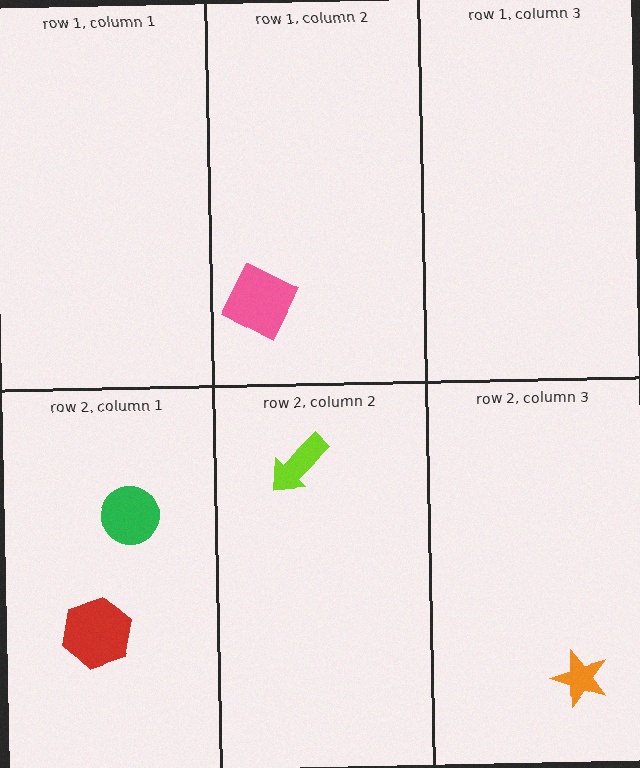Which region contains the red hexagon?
The row 2, column 1 region.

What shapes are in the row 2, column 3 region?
The orange star.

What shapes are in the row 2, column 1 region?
The green circle, the red hexagon.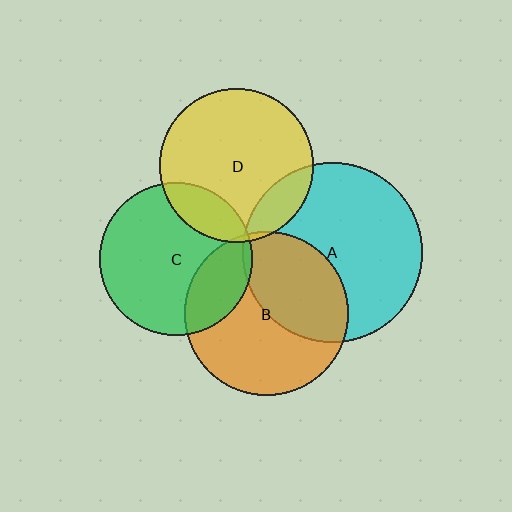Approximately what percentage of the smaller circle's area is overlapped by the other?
Approximately 40%.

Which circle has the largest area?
Circle A (cyan).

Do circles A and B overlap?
Yes.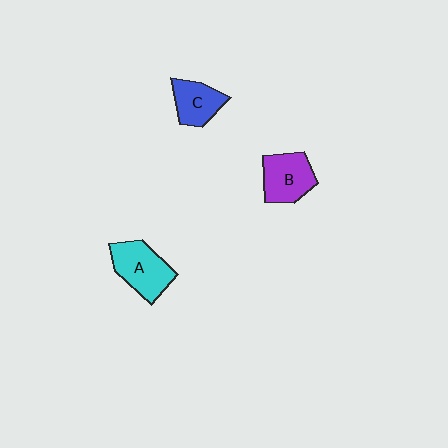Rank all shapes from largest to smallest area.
From largest to smallest: A (cyan), B (purple), C (blue).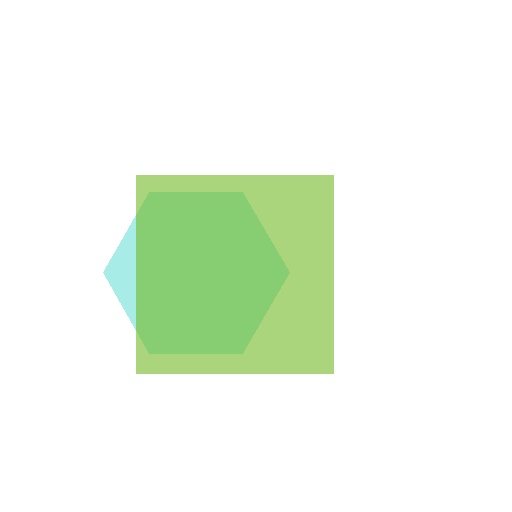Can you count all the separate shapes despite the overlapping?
Yes, there are 2 separate shapes.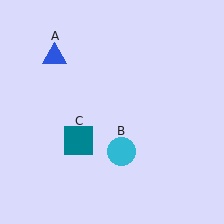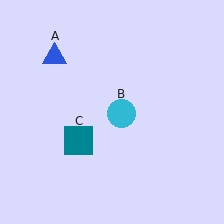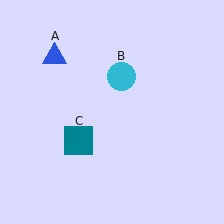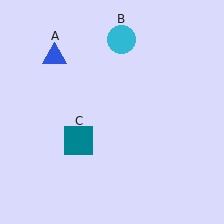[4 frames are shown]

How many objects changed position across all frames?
1 object changed position: cyan circle (object B).